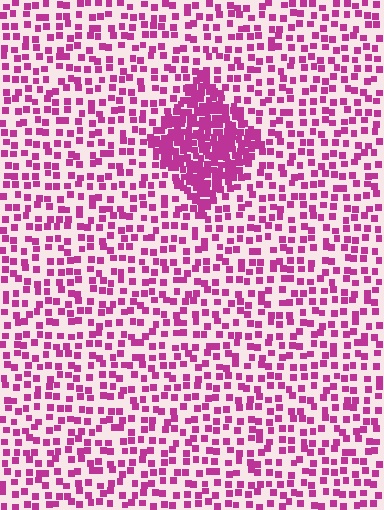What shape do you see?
I see a diamond.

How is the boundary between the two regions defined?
The boundary is defined by a change in element density (approximately 2.8x ratio). All elements are the same color, size, and shape.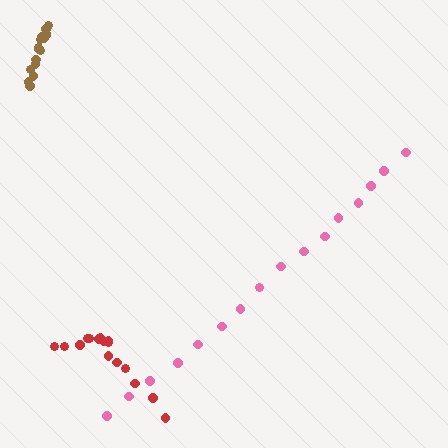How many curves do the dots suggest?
There are 3 distinct paths.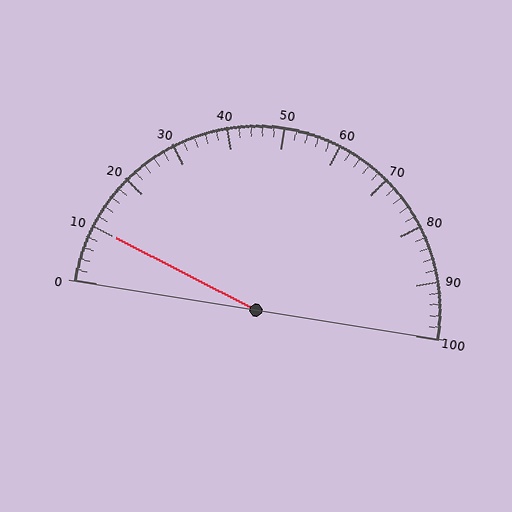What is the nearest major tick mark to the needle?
The nearest major tick mark is 10.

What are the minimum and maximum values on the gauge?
The gauge ranges from 0 to 100.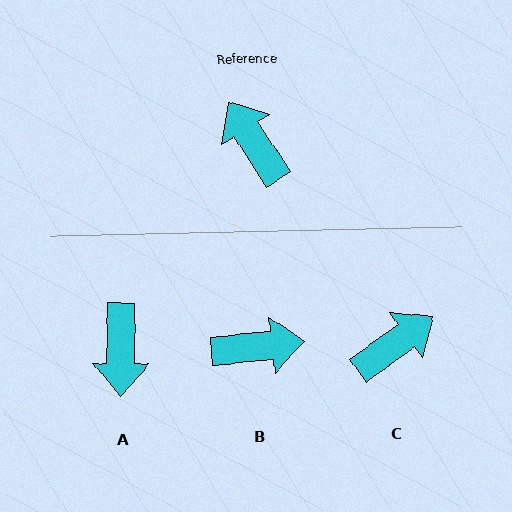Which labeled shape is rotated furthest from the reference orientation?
A, about 147 degrees away.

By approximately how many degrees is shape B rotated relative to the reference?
Approximately 117 degrees clockwise.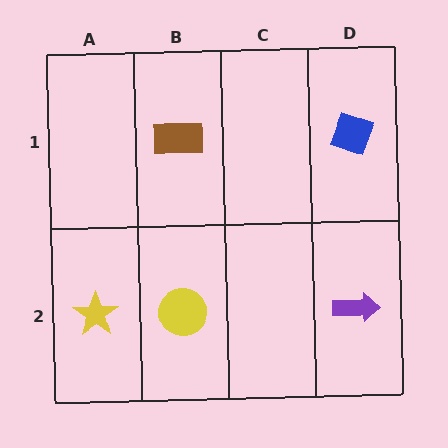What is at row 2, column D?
A purple arrow.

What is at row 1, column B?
A brown rectangle.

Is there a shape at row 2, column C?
No, that cell is empty.